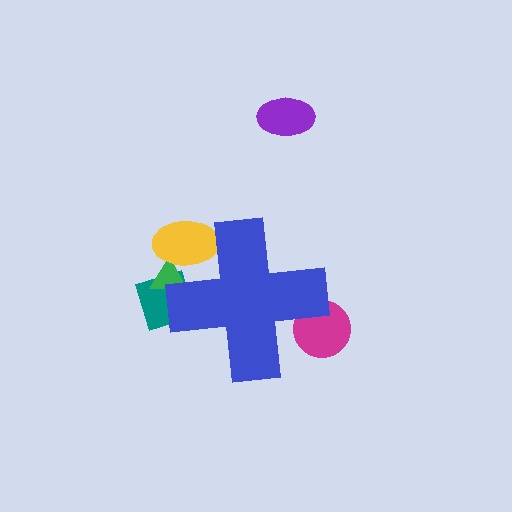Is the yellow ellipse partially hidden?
Yes, the yellow ellipse is partially hidden behind the blue cross.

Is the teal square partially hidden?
Yes, the teal square is partially hidden behind the blue cross.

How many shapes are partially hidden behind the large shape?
4 shapes are partially hidden.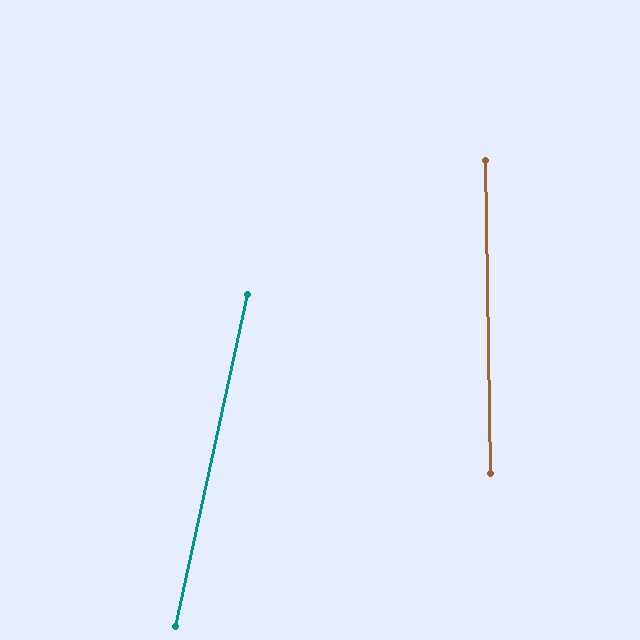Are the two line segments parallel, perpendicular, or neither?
Neither parallel nor perpendicular — they differ by about 13°.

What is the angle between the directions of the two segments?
Approximately 13 degrees.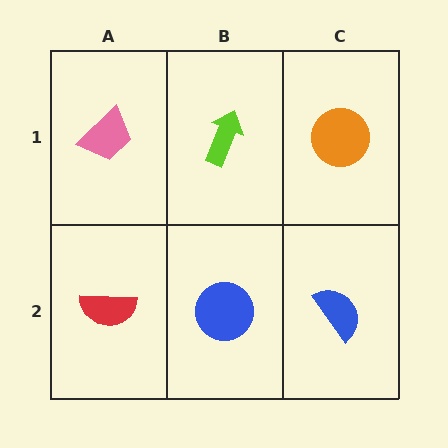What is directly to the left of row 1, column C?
A lime arrow.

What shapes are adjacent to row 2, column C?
An orange circle (row 1, column C), a blue circle (row 2, column B).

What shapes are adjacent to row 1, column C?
A blue semicircle (row 2, column C), a lime arrow (row 1, column B).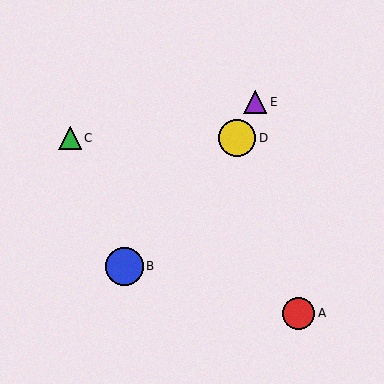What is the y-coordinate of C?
Object C is at y≈138.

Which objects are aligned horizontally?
Objects C, D are aligned horizontally.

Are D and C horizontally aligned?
Yes, both are at y≈138.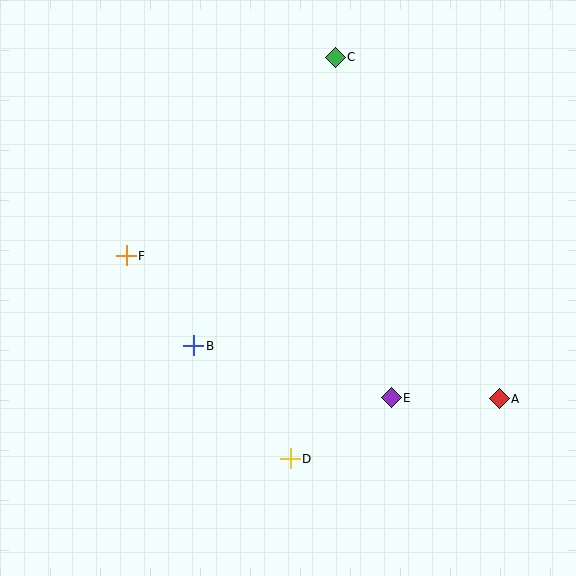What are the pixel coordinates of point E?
Point E is at (391, 398).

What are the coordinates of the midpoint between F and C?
The midpoint between F and C is at (231, 156).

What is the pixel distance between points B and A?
The distance between B and A is 310 pixels.